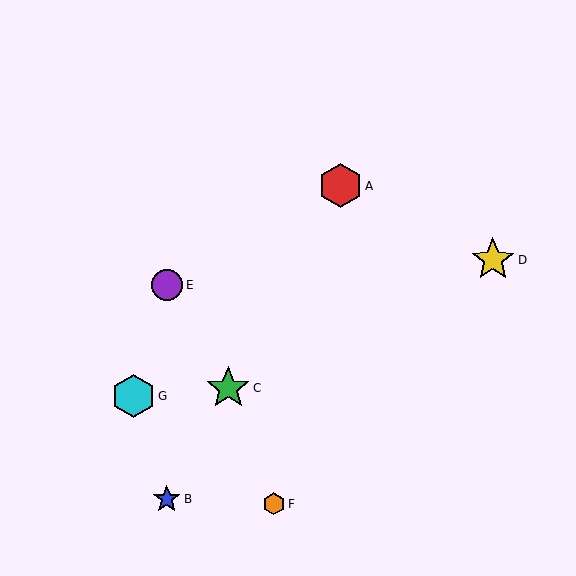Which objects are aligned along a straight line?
Objects A, B, C are aligned along a straight line.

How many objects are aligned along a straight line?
3 objects (A, B, C) are aligned along a straight line.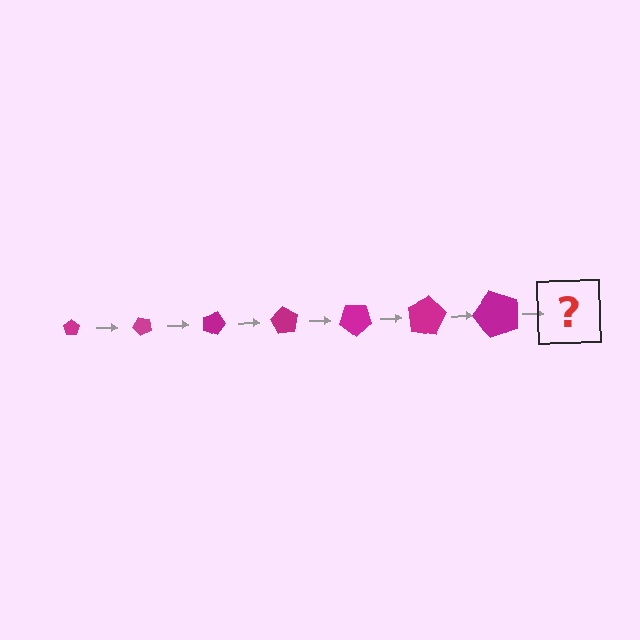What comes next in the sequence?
The next element should be a pentagon, larger than the previous one and rotated 315 degrees from the start.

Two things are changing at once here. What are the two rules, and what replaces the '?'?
The two rules are that the pentagon grows larger each step and it rotates 45 degrees each step. The '?' should be a pentagon, larger than the previous one and rotated 315 degrees from the start.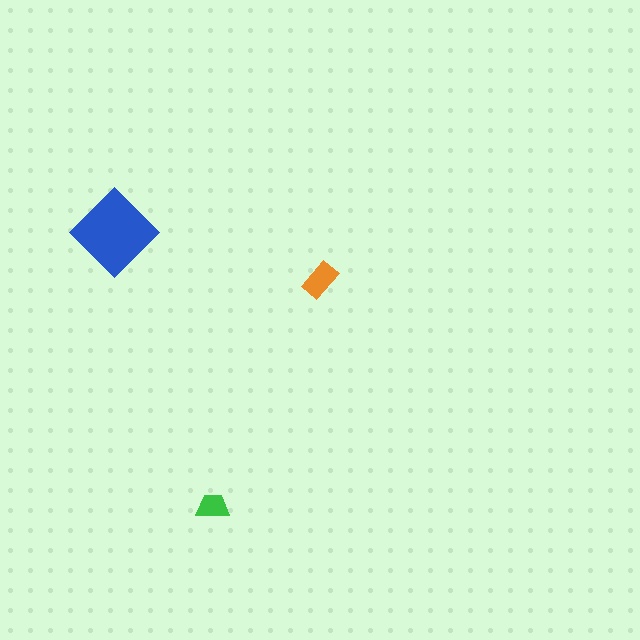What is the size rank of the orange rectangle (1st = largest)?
2nd.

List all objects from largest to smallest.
The blue diamond, the orange rectangle, the green trapezoid.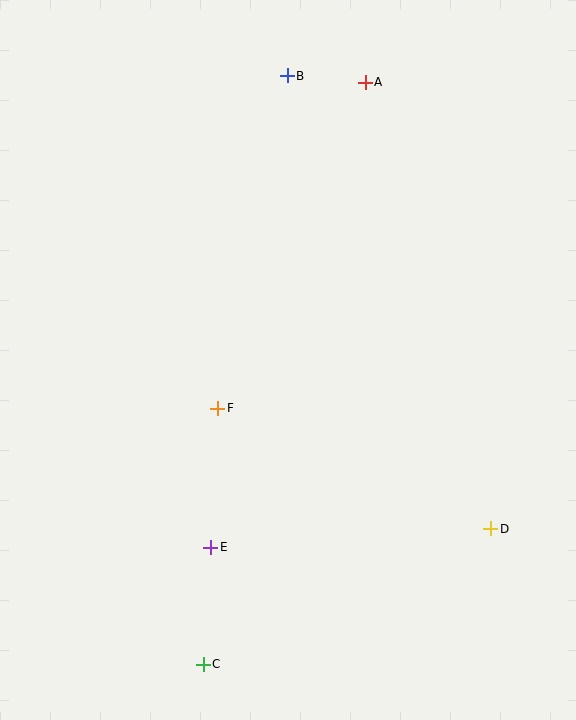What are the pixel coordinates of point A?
Point A is at (365, 82).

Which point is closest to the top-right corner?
Point A is closest to the top-right corner.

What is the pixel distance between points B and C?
The distance between B and C is 595 pixels.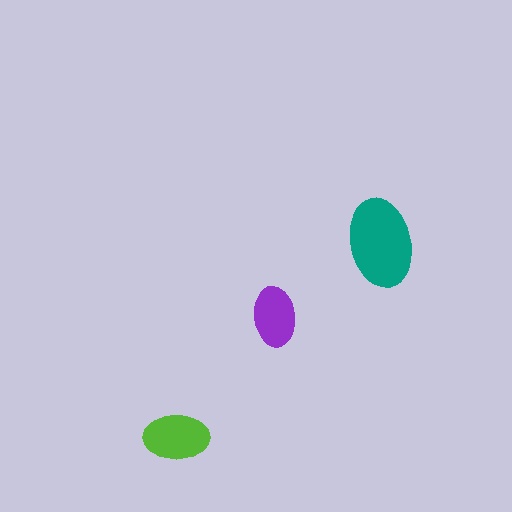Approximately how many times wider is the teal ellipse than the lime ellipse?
About 1.5 times wider.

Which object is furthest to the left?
The lime ellipse is leftmost.